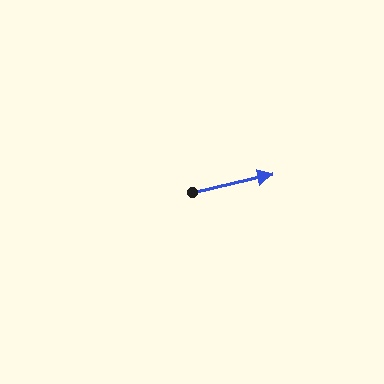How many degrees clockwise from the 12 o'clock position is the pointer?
Approximately 77 degrees.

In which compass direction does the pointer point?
East.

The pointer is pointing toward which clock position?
Roughly 3 o'clock.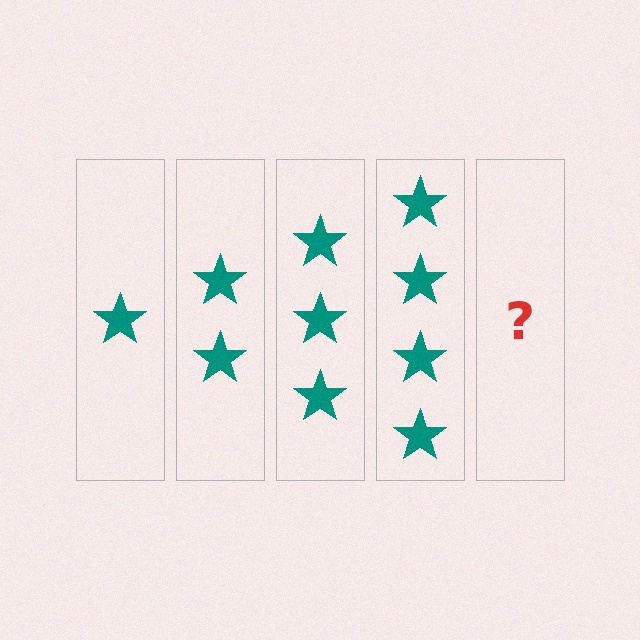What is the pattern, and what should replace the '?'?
The pattern is that each step adds one more star. The '?' should be 5 stars.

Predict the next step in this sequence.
The next step is 5 stars.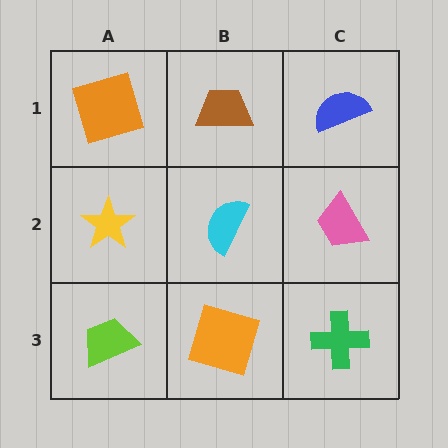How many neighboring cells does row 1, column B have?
3.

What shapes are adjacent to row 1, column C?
A pink trapezoid (row 2, column C), a brown trapezoid (row 1, column B).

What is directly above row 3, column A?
A yellow star.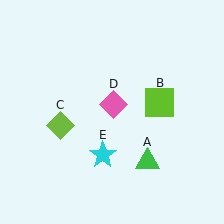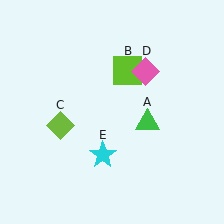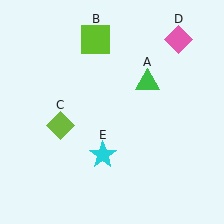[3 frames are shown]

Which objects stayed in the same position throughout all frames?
Lime diamond (object C) and cyan star (object E) remained stationary.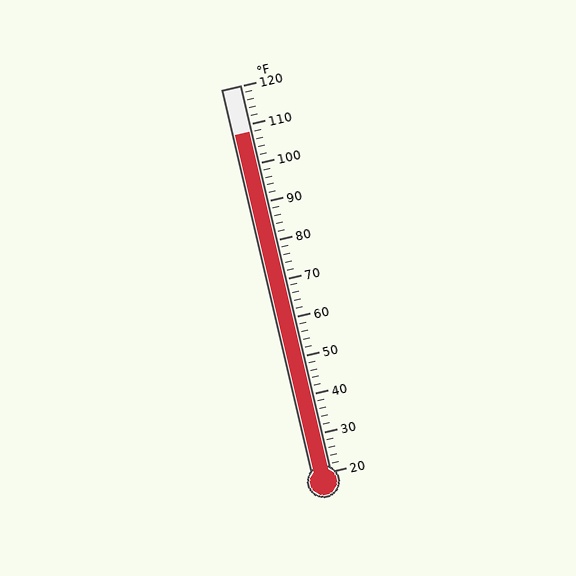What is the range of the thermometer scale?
The thermometer scale ranges from 20°F to 120°F.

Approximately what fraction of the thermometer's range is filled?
The thermometer is filled to approximately 90% of its range.